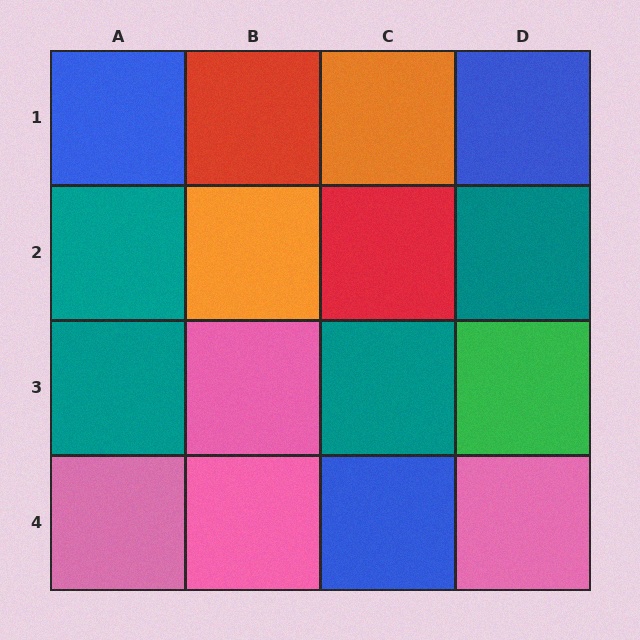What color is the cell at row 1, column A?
Blue.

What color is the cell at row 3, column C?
Teal.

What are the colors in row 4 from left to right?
Pink, pink, blue, pink.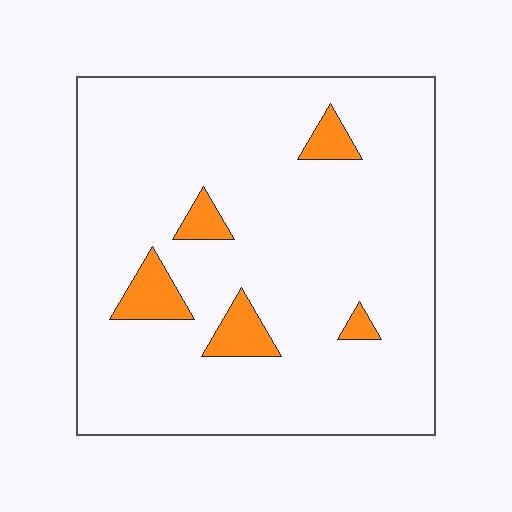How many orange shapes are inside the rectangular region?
5.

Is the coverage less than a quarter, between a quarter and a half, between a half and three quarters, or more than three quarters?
Less than a quarter.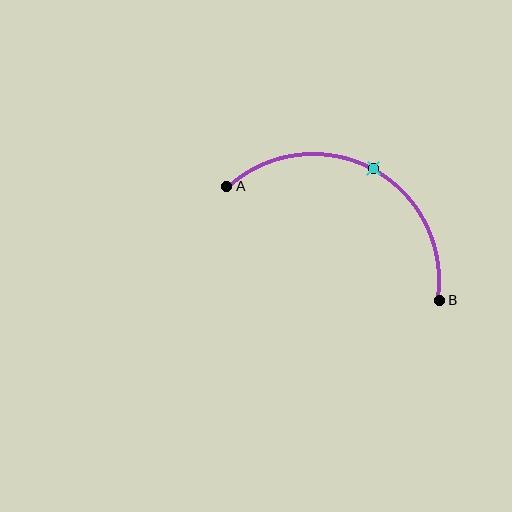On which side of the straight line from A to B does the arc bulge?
The arc bulges above the straight line connecting A and B.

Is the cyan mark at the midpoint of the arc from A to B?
Yes. The cyan mark lies on the arc at equal arc-length from both A and B — it is the arc midpoint.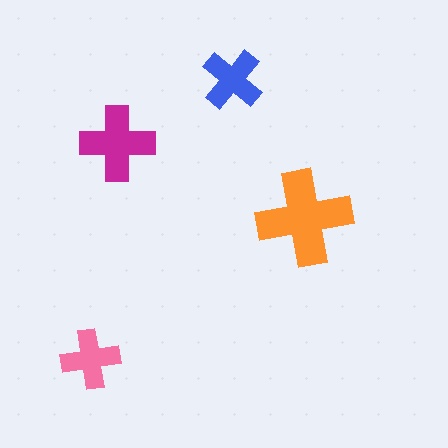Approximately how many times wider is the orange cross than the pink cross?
About 1.5 times wider.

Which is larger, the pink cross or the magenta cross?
The magenta one.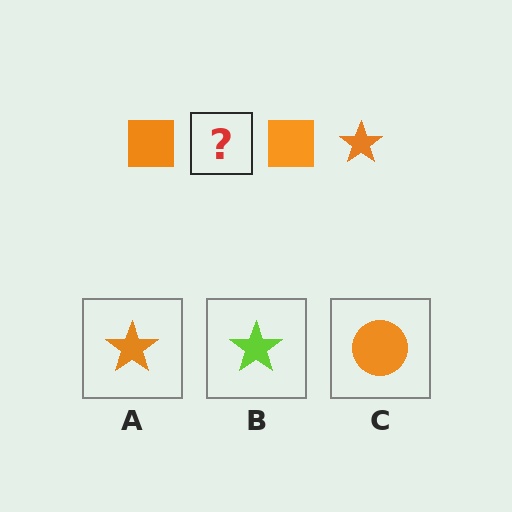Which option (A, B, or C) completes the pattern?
A.